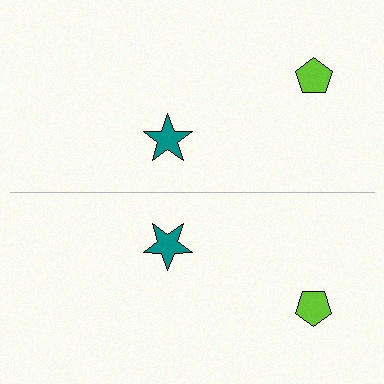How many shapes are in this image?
There are 4 shapes in this image.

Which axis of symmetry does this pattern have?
The pattern has a horizontal axis of symmetry running through the center of the image.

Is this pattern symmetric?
Yes, this pattern has bilateral (reflection) symmetry.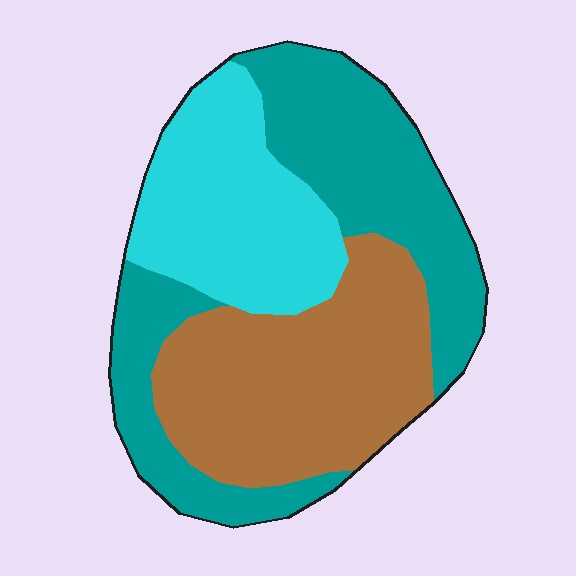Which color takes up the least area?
Cyan, at roughly 25%.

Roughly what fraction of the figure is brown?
Brown takes up about one third (1/3) of the figure.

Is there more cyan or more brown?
Brown.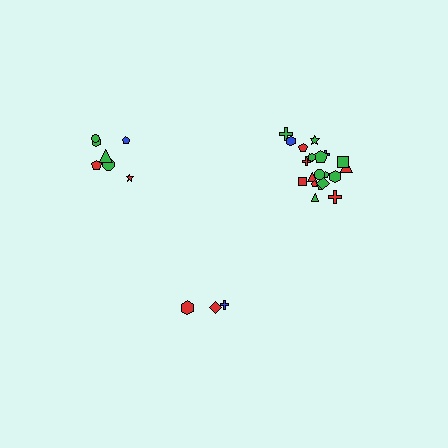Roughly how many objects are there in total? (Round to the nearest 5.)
Roughly 30 objects in total.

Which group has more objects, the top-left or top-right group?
The top-right group.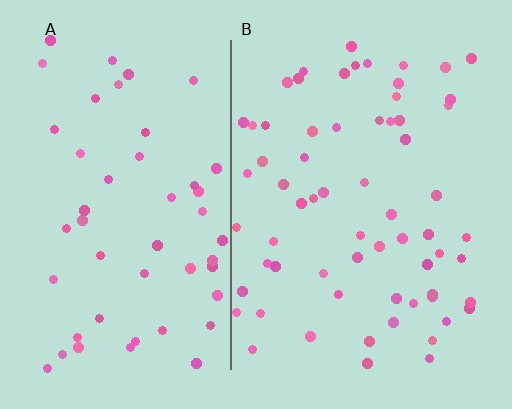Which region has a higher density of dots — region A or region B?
B (the right).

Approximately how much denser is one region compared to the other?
Approximately 1.3× — region B over region A.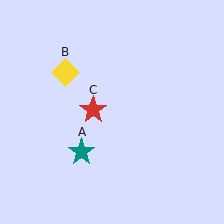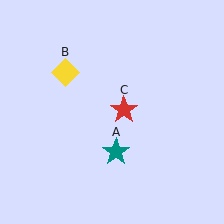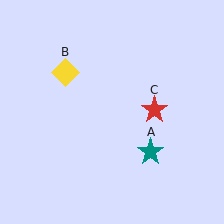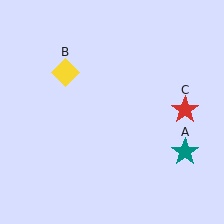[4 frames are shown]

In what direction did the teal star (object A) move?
The teal star (object A) moved right.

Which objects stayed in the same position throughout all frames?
Yellow diamond (object B) remained stationary.